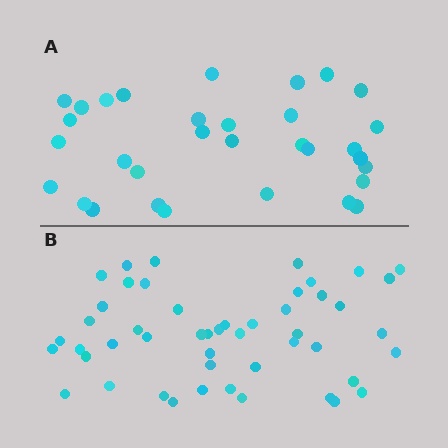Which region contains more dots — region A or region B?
Region B (the bottom region) has more dots.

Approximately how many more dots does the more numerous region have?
Region B has approximately 15 more dots than region A.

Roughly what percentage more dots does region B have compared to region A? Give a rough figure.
About 55% more.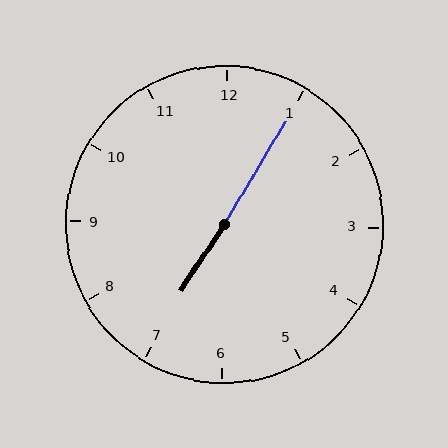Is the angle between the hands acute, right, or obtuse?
It is obtuse.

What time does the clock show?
7:05.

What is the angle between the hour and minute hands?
Approximately 178 degrees.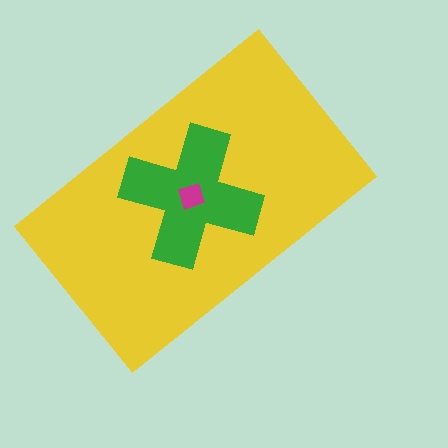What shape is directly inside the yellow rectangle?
The green cross.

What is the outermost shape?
The yellow rectangle.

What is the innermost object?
The magenta diamond.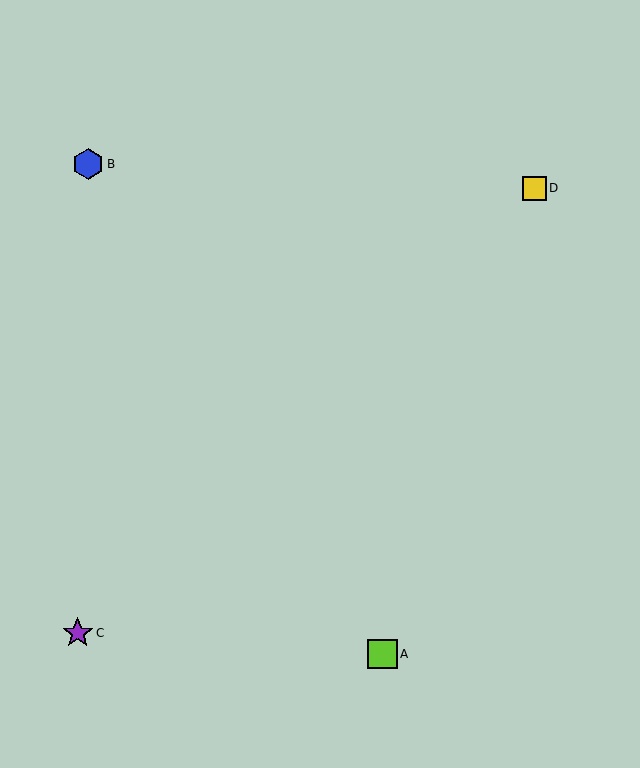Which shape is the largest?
The blue hexagon (labeled B) is the largest.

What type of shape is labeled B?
Shape B is a blue hexagon.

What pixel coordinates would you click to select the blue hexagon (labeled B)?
Click at (88, 164) to select the blue hexagon B.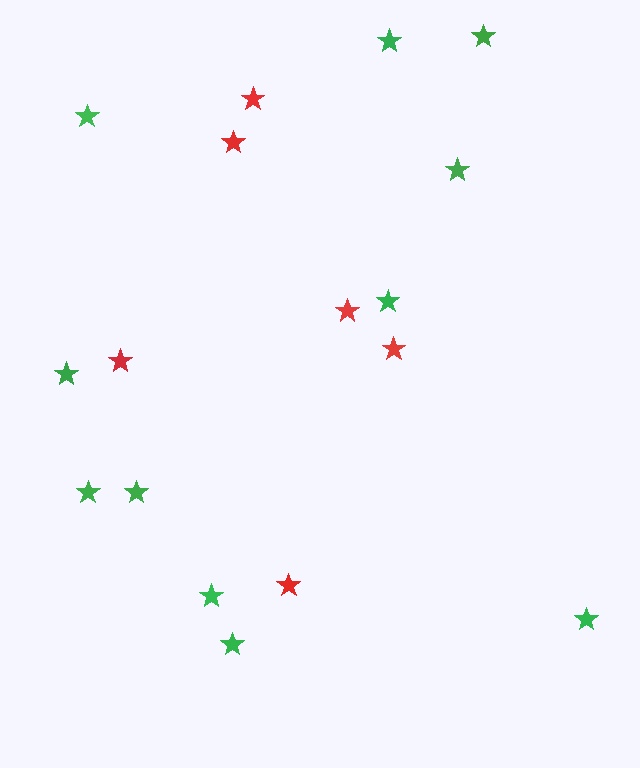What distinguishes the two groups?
There are 2 groups: one group of green stars (11) and one group of red stars (6).